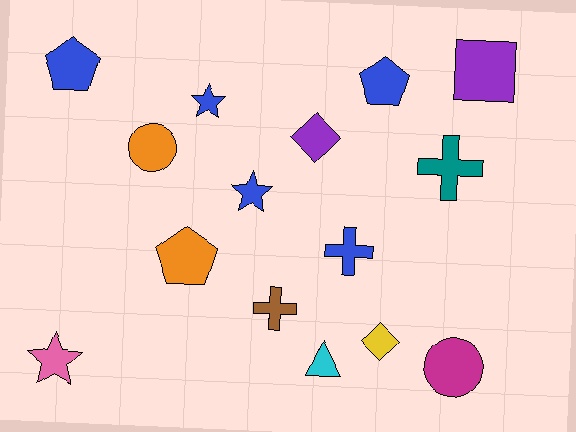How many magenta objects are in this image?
There is 1 magenta object.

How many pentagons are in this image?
There are 3 pentagons.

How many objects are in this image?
There are 15 objects.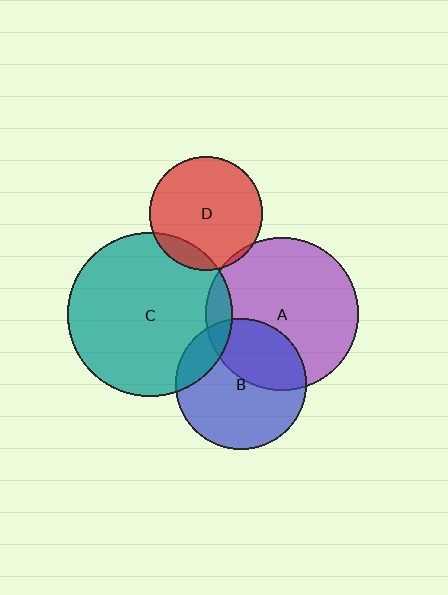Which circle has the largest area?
Circle C (teal).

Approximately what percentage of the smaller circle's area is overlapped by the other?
Approximately 15%.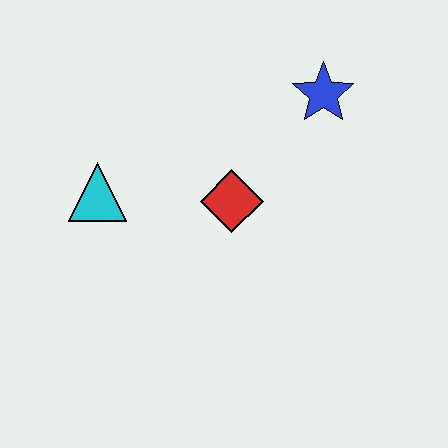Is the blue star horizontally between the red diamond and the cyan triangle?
No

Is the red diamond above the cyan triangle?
No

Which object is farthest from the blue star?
The cyan triangle is farthest from the blue star.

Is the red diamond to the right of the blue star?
No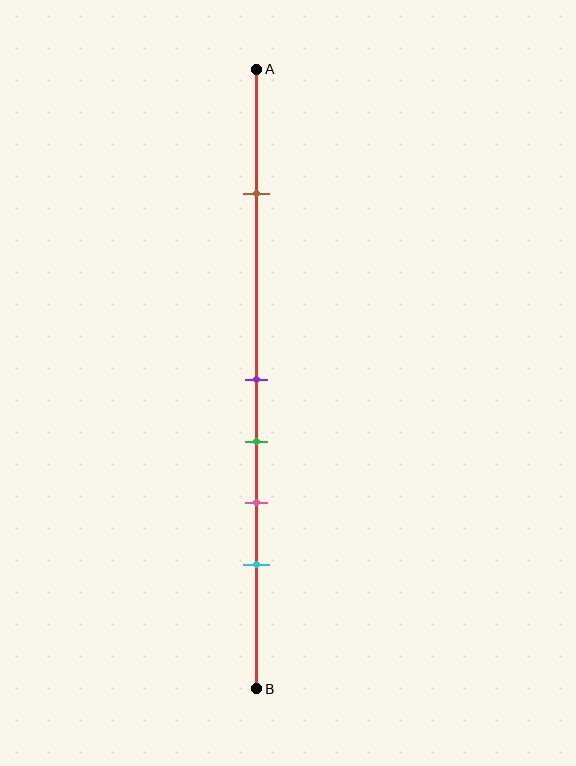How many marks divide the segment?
There are 5 marks dividing the segment.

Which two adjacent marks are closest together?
The purple and green marks are the closest adjacent pair.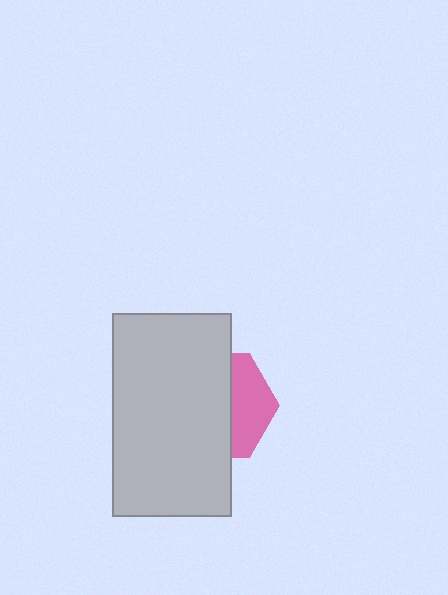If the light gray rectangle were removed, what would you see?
You would see the complete pink hexagon.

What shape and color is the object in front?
The object in front is a light gray rectangle.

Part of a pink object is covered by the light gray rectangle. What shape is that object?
It is a hexagon.